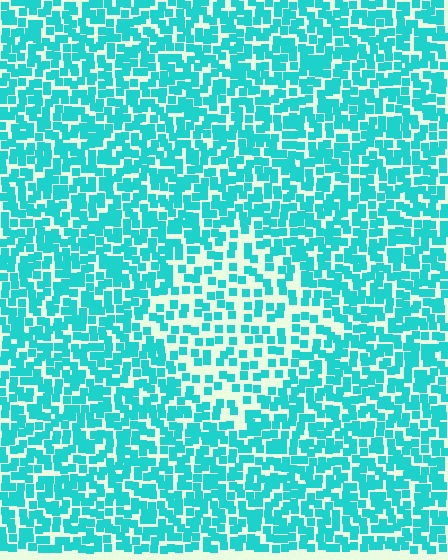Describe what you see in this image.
The image contains small cyan elements arranged at two different densities. A diamond-shaped region is visible where the elements are less densely packed than the surrounding area.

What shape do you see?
I see a diamond.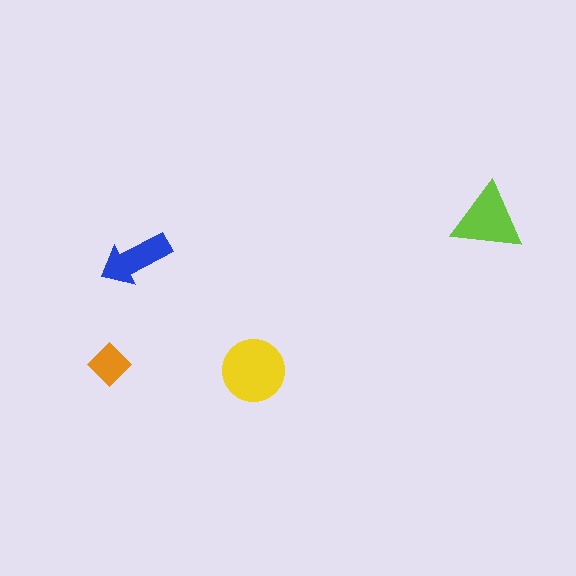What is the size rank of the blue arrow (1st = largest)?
3rd.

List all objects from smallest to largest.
The orange diamond, the blue arrow, the lime triangle, the yellow circle.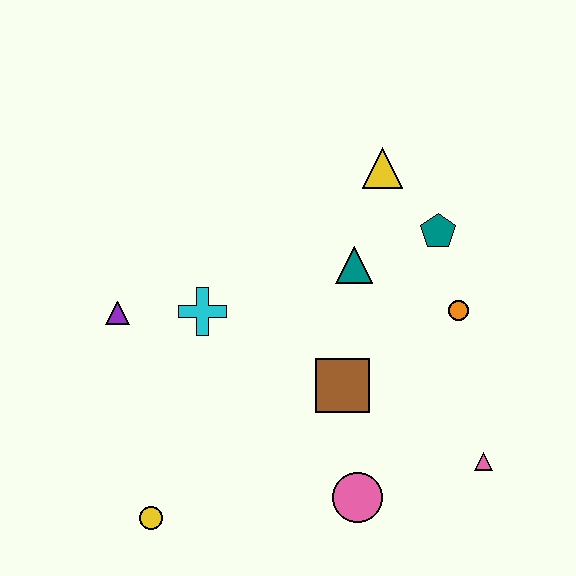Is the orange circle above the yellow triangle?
No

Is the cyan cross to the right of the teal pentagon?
No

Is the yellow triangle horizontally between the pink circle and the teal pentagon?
Yes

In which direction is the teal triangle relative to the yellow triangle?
The teal triangle is below the yellow triangle.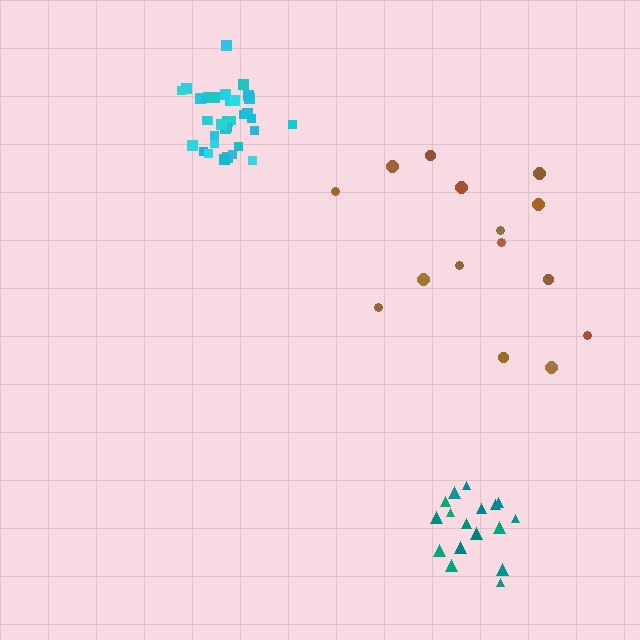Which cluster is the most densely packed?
Cyan.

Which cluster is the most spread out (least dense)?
Brown.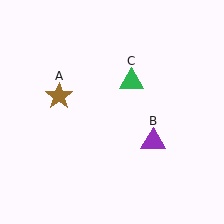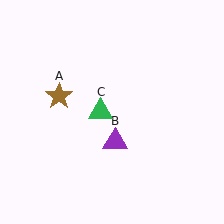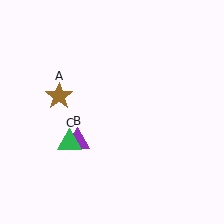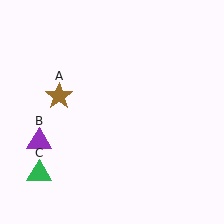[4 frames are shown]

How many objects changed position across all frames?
2 objects changed position: purple triangle (object B), green triangle (object C).